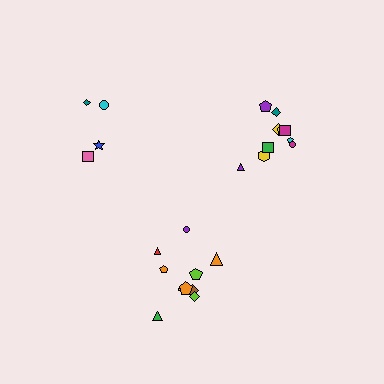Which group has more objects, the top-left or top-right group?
The top-right group.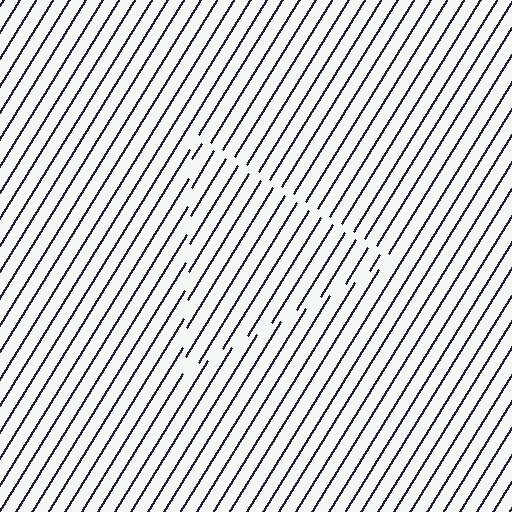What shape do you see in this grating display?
An illusory triangle. The interior of the shape contains the same grating, shifted by half a period — the contour is defined by the phase discontinuity where line-ends from the inner and outer gratings abut.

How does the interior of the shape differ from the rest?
The interior of the shape contains the same grating, shifted by half a period — the contour is defined by the phase discontinuity where line-ends from the inner and outer gratings abut.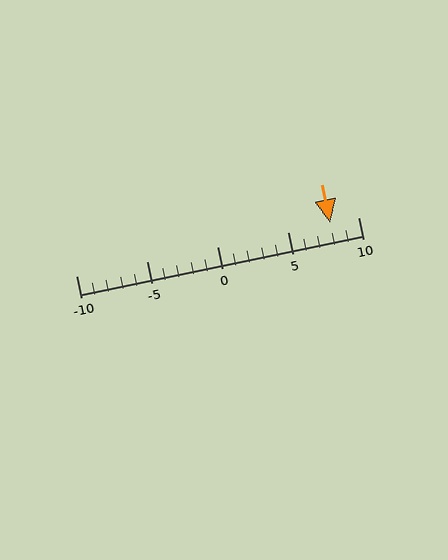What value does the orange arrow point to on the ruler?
The orange arrow points to approximately 8.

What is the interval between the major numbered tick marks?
The major tick marks are spaced 5 units apart.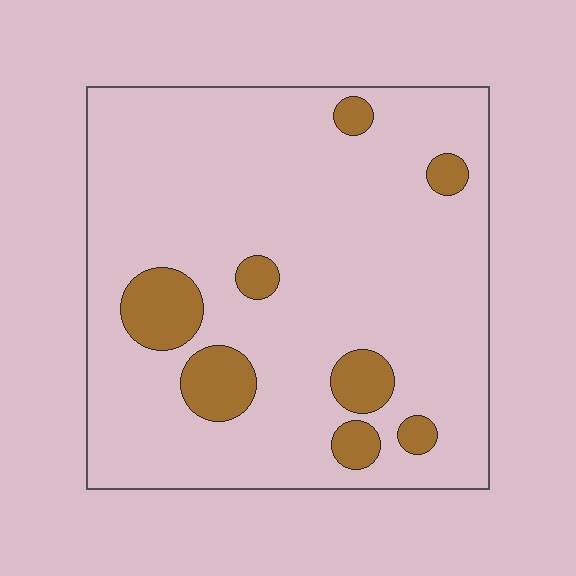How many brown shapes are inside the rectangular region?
8.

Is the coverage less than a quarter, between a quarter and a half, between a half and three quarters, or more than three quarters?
Less than a quarter.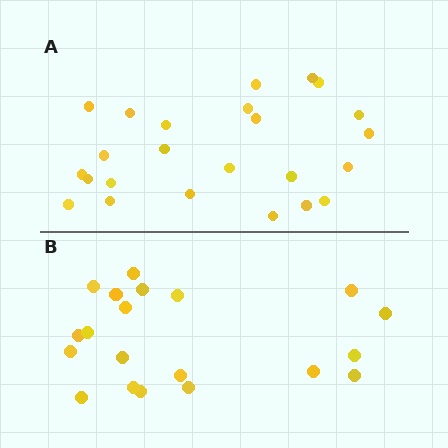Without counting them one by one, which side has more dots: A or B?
Region A (the top region) has more dots.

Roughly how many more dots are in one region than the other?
Region A has about 4 more dots than region B.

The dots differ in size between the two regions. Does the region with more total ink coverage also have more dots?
No. Region B has more total ink coverage because its dots are larger, but region A actually contains more individual dots. Total area can be misleading — the number of items is what matters here.